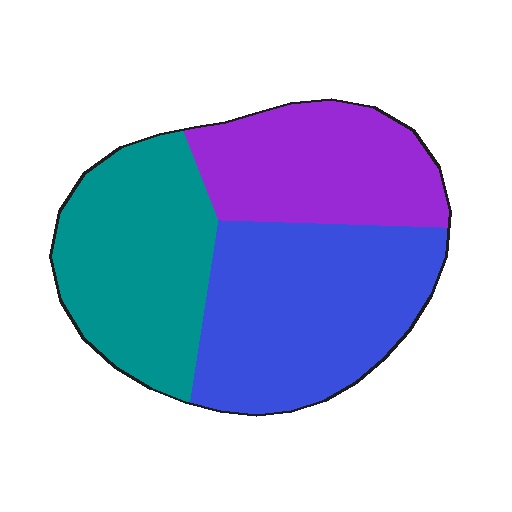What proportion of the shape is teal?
Teal covers about 35% of the shape.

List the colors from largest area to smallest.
From largest to smallest: blue, teal, purple.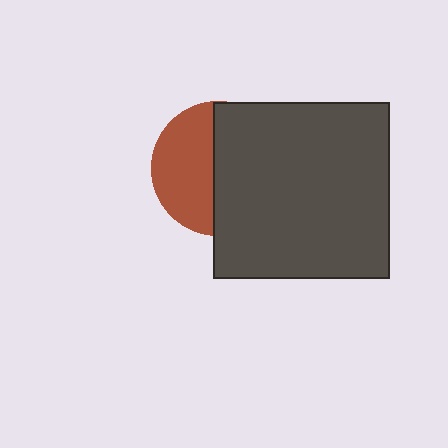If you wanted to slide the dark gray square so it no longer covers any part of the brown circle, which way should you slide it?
Slide it right — that is the most direct way to separate the two shapes.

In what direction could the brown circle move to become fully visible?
The brown circle could move left. That would shift it out from behind the dark gray square entirely.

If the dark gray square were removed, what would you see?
You would see the complete brown circle.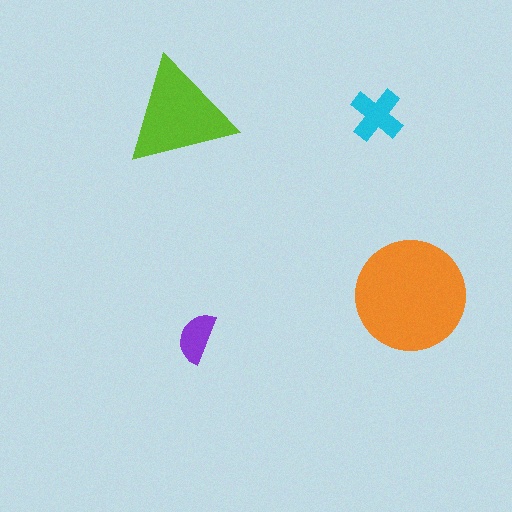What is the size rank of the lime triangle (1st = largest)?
2nd.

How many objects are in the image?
There are 4 objects in the image.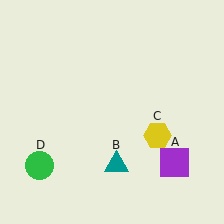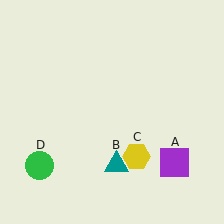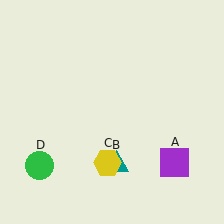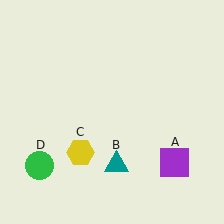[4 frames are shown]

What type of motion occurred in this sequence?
The yellow hexagon (object C) rotated clockwise around the center of the scene.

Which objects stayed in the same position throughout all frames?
Purple square (object A) and teal triangle (object B) and green circle (object D) remained stationary.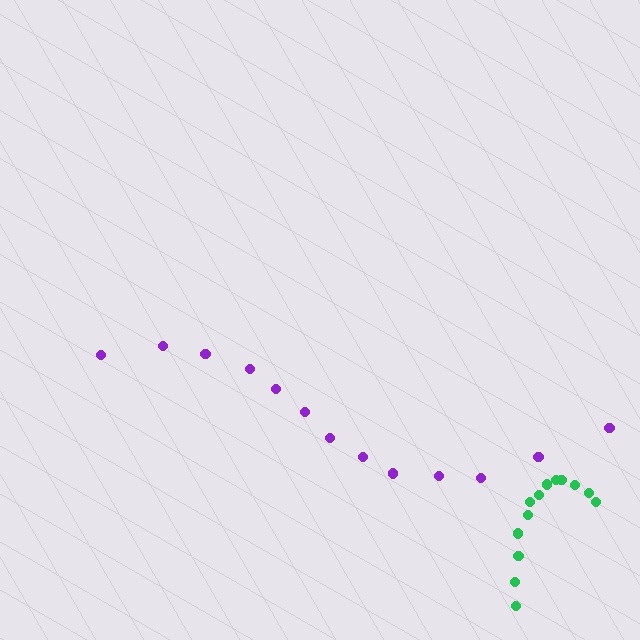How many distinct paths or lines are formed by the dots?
There are 2 distinct paths.